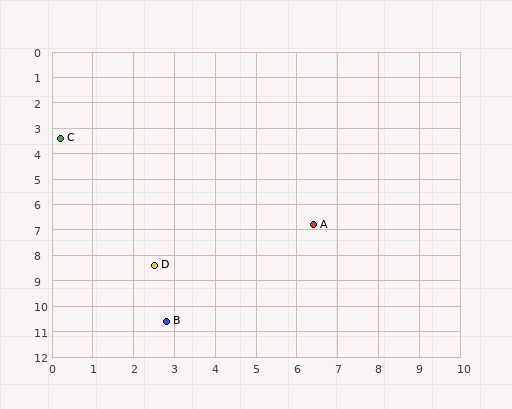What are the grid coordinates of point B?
Point B is at approximately (2.8, 10.6).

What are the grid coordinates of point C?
Point C is at approximately (0.2, 3.4).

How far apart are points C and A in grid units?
Points C and A are about 7.1 grid units apart.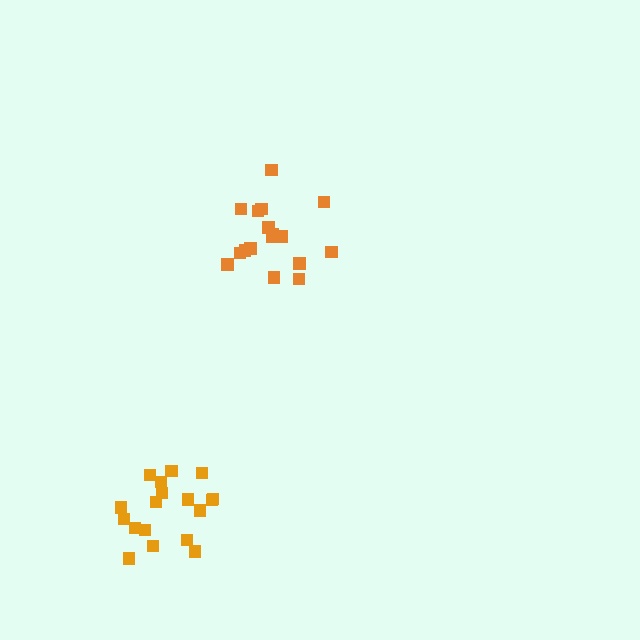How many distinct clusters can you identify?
There are 2 distinct clusters.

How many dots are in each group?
Group 1: 17 dots, Group 2: 18 dots (35 total).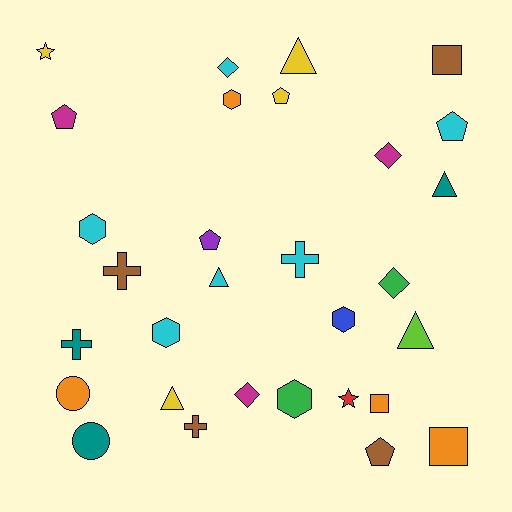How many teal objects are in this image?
There are 3 teal objects.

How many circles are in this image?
There are 2 circles.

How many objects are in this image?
There are 30 objects.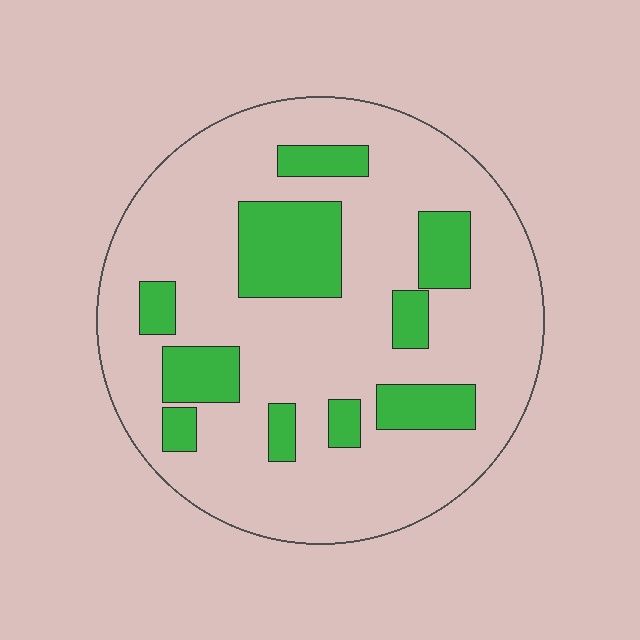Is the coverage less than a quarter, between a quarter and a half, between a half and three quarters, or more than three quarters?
Less than a quarter.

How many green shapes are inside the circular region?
10.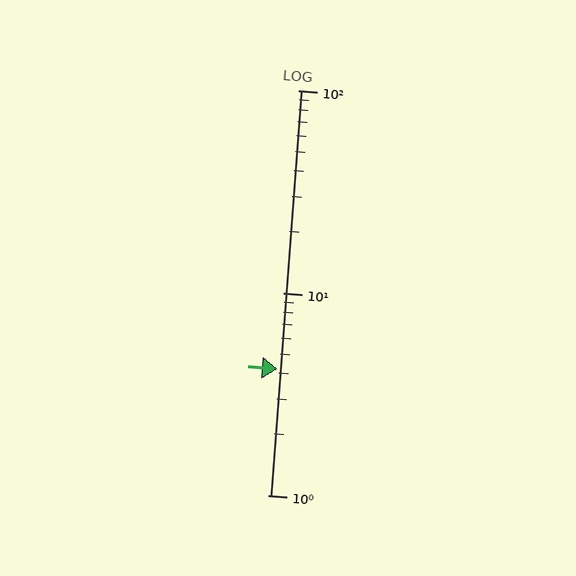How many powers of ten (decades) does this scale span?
The scale spans 2 decades, from 1 to 100.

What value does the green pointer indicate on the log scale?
The pointer indicates approximately 4.2.